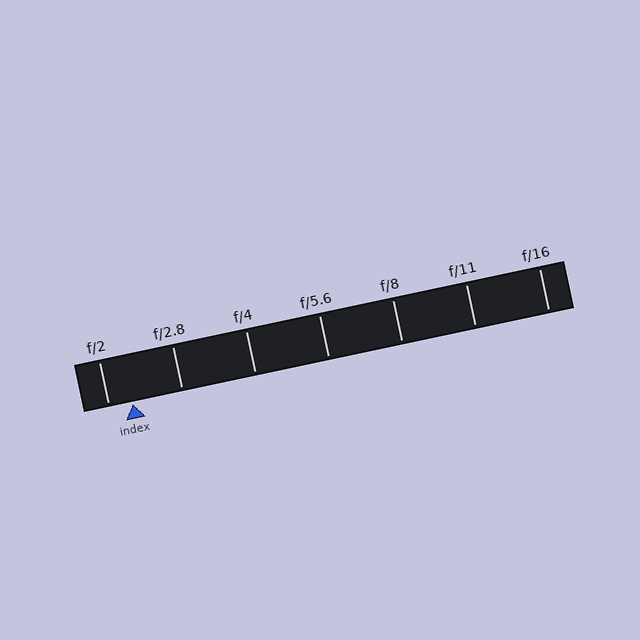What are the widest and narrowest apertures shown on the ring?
The widest aperture shown is f/2 and the narrowest is f/16.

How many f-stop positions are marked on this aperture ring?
There are 7 f-stop positions marked.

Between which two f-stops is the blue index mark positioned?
The index mark is between f/2 and f/2.8.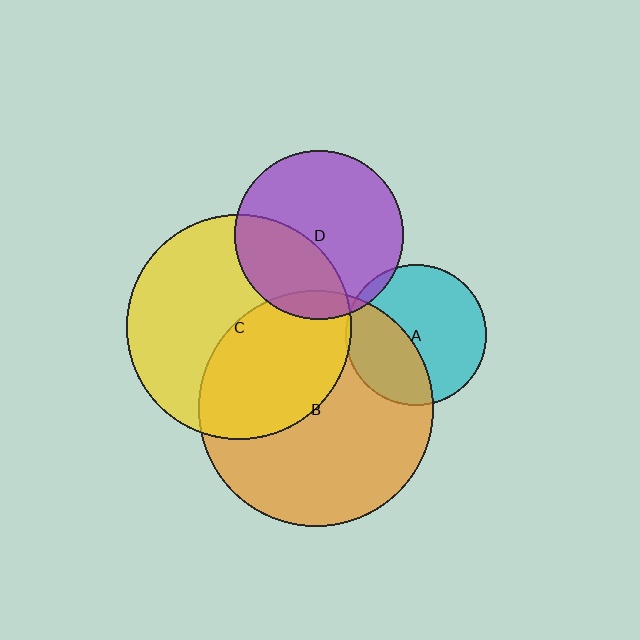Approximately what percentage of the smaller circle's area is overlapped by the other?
Approximately 35%.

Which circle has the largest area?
Circle B (orange).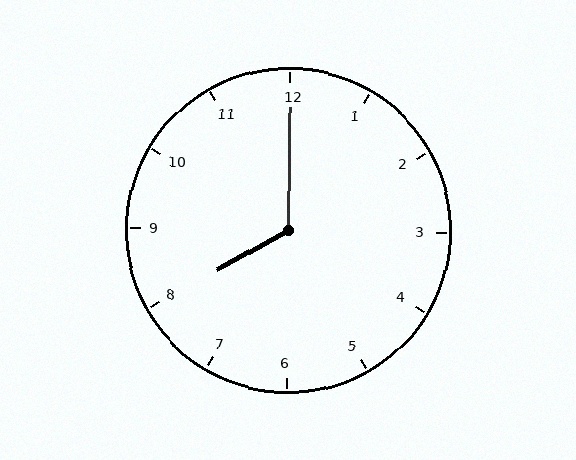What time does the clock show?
8:00.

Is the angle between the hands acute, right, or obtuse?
It is obtuse.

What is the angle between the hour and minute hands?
Approximately 120 degrees.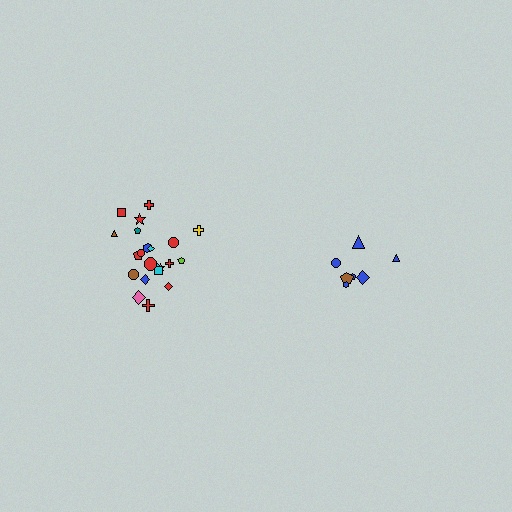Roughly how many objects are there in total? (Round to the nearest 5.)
Roughly 30 objects in total.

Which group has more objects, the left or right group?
The left group.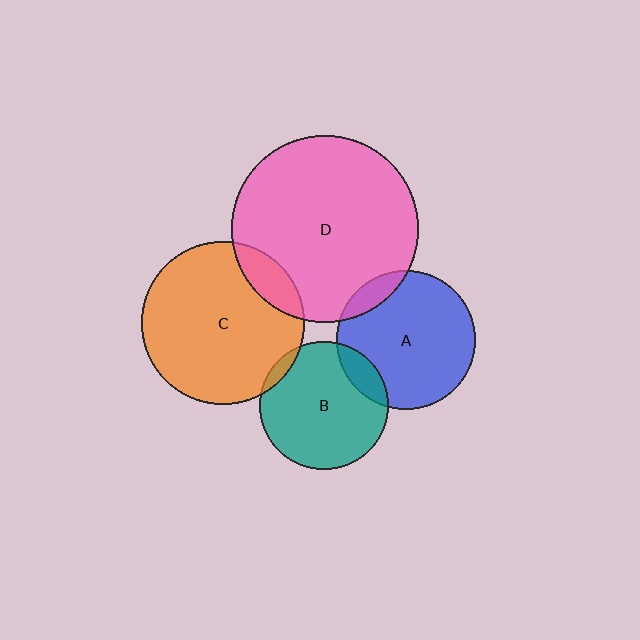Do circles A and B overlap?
Yes.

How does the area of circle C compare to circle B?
Approximately 1.6 times.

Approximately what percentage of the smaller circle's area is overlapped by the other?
Approximately 10%.